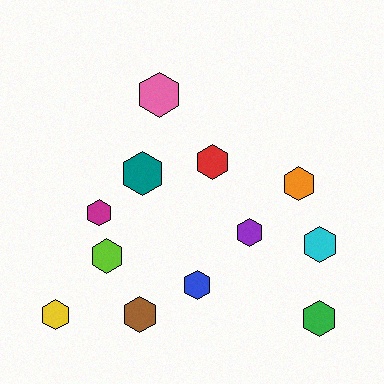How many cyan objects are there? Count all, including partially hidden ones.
There is 1 cyan object.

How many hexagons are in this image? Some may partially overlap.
There are 12 hexagons.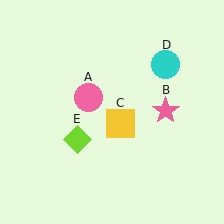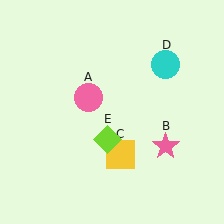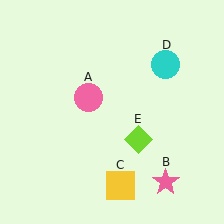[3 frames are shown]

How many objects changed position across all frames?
3 objects changed position: pink star (object B), yellow square (object C), lime diamond (object E).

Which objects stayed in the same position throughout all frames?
Pink circle (object A) and cyan circle (object D) remained stationary.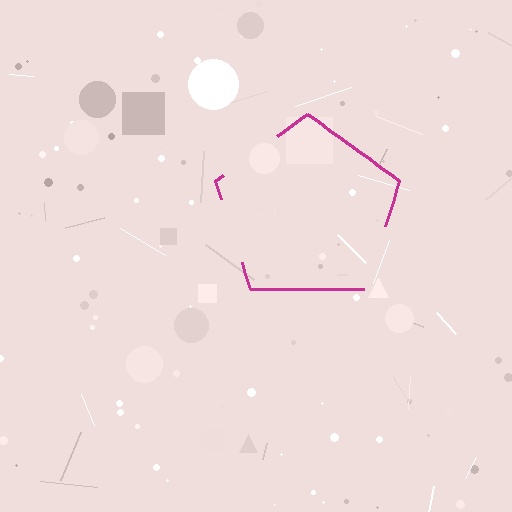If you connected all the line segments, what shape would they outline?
They would outline a pentagon.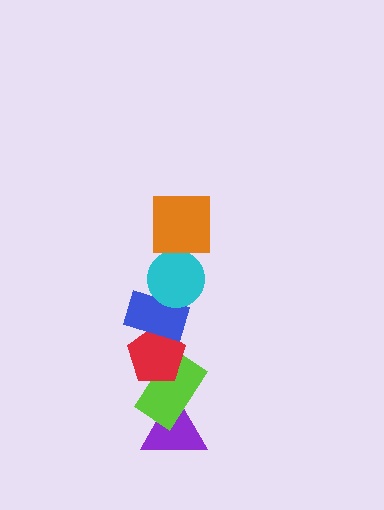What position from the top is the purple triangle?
The purple triangle is 6th from the top.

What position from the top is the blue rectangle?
The blue rectangle is 3rd from the top.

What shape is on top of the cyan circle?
The orange square is on top of the cyan circle.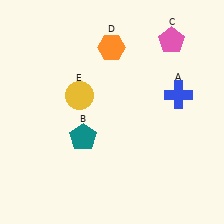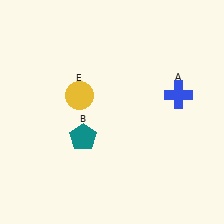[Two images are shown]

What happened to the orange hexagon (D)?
The orange hexagon (D) was removed in Image 2. It was in the top-left area of Image 1.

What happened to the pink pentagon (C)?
The pink pentagon (C) was removed in Image 2. It was in the top-right area of Image 1.